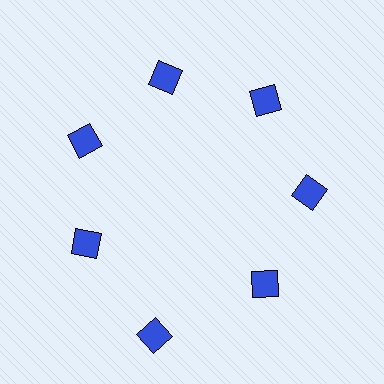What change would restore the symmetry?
The symmetry would be restored by moving it inward, back onto the ring so that all 7 diamonds sit at equal angles and equal distance from the center.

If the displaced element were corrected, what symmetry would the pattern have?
It would have 7-fold rotational symmetry — the pattern would map onto itself every 51 degrees.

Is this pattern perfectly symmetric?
No. The 7 blue diamonds are arranged in a ring, but one element near the 6 o'clock position is pushed outward from the center, breaking the 7-fold rotational symmetry.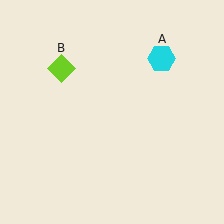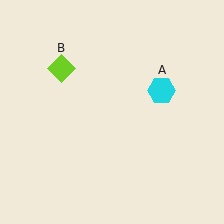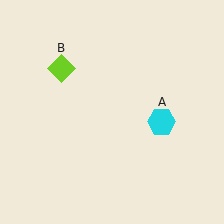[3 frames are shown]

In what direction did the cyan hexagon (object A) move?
The cyan hexagon (object A) moved down.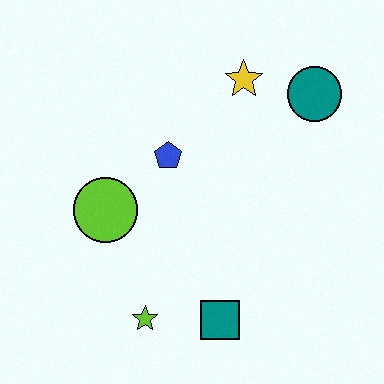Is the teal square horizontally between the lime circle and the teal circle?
Yes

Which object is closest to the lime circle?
The blue pentagon is closest to the lime circle.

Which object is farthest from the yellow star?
The lime star is farthest from the yellow star.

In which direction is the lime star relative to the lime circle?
The lime star is below the lime circle.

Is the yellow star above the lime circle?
Yes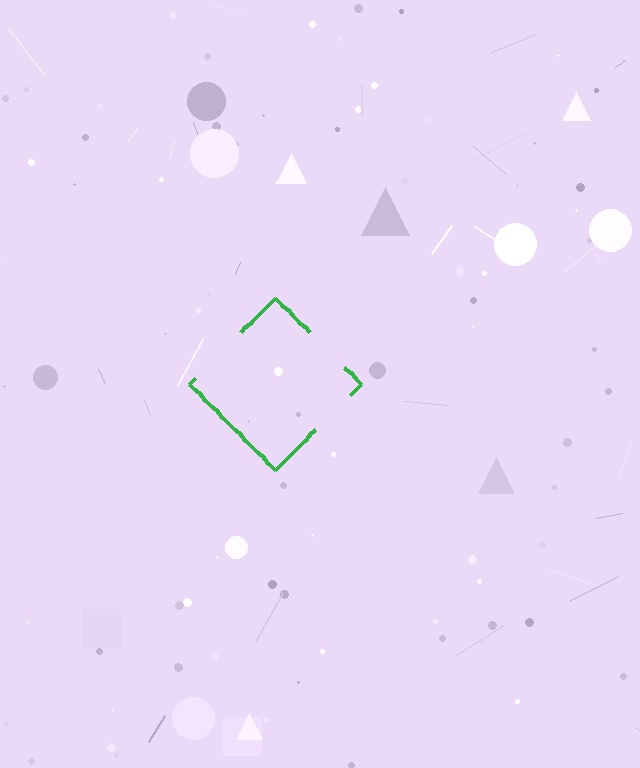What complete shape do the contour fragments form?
The contour fragments form a diamond.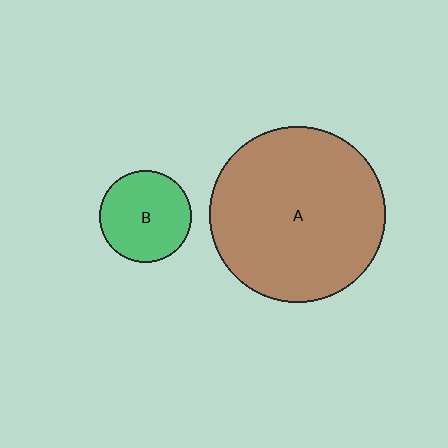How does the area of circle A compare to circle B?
Approximately 3.7 times.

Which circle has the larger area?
Circle A (brown).